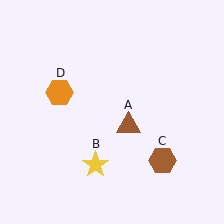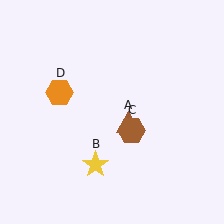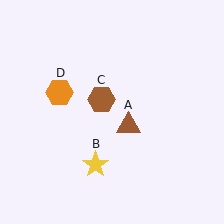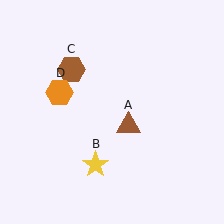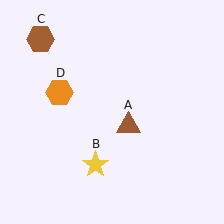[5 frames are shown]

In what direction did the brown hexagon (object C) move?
The brown hexagon (object C) moved up and to the left.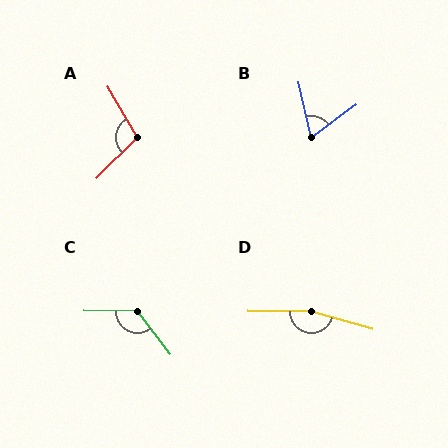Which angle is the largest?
D, at approximately 164 degrees.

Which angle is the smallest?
B, at approximately 67 degrees.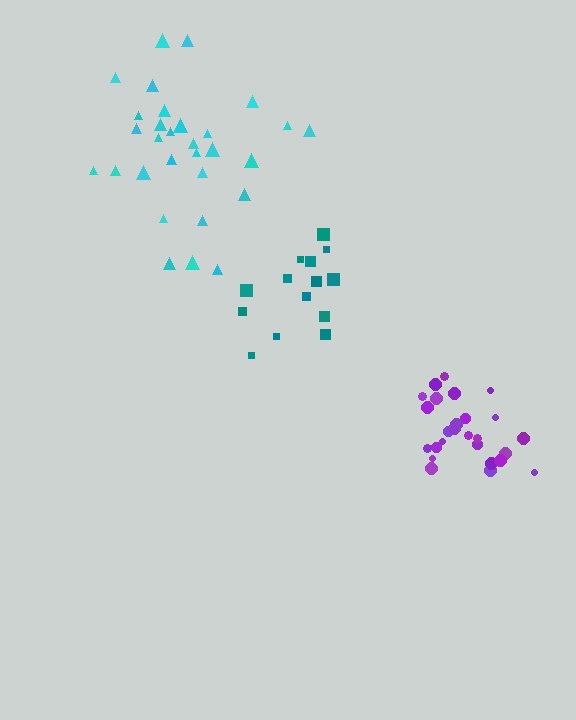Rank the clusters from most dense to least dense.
purple, cyan, teal.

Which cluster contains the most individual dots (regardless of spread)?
Cyan (30).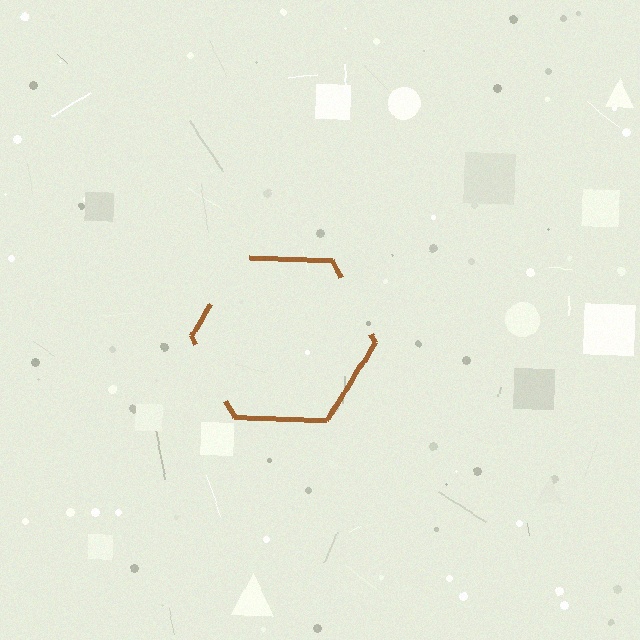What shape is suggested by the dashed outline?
The dashed outline suggests a hexagon.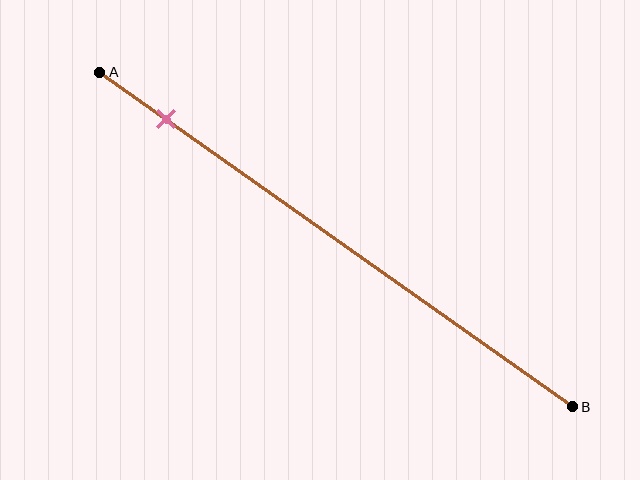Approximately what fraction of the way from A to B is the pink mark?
The pink mark is approximately 15% of the way from A to B.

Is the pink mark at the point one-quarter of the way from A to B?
No, the mark is at about 15% from A, not at the 25% one-quarter point.